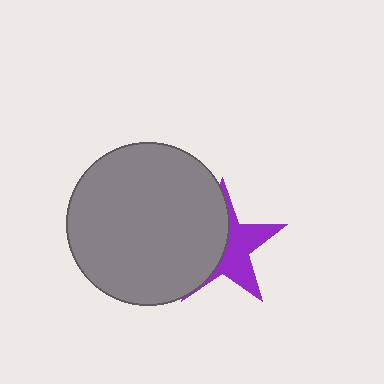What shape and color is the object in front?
The object in front is a gray circle.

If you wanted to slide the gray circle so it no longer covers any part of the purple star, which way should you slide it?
Slide it left — that is the most direct way to separate the two shapes.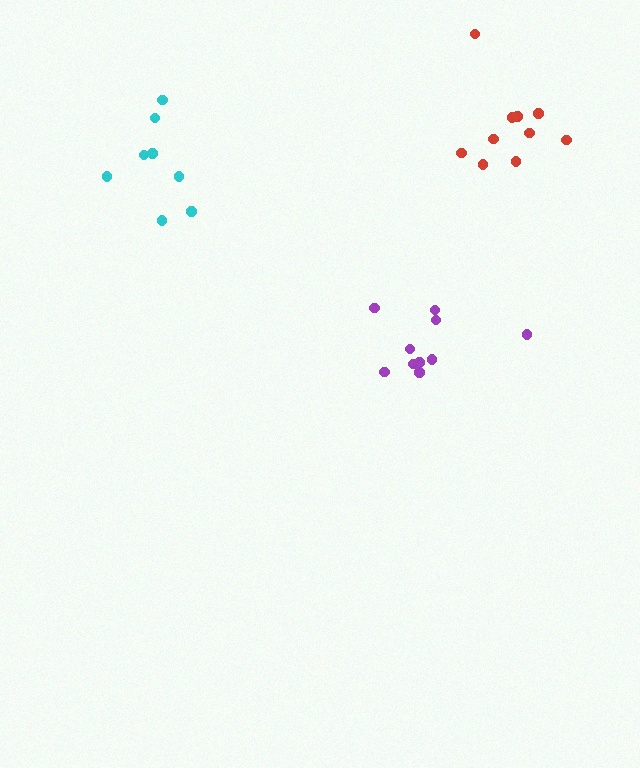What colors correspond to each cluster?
The clusters are colored: purple, cyan, red.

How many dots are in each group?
Group 1: 10 dots, Group 2: 8 dots, Group 3: 10 dots (28 total).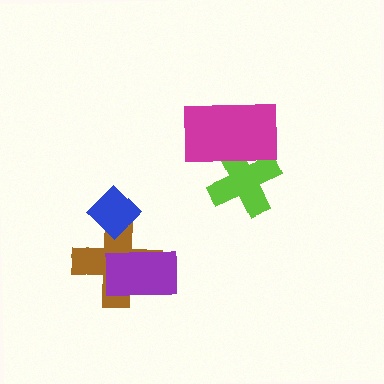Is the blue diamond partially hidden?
No, no other shape covers it.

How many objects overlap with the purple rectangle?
1 object overlaps with the purple rectangle.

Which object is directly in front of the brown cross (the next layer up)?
The blue diamond is directly in front of the brown cross.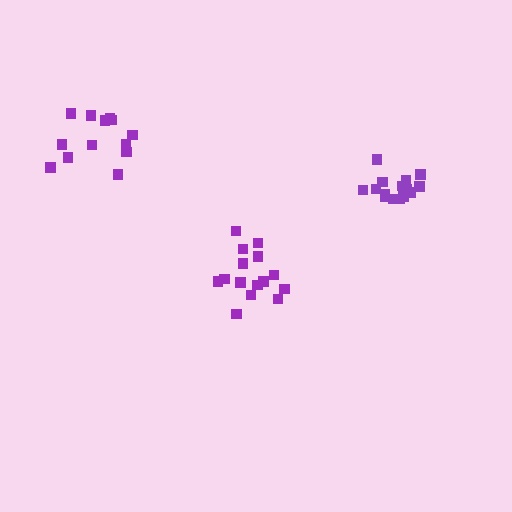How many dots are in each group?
Group 1: 15 dots, Group 2: 13 dots, Group 3: 16 dots (44 total).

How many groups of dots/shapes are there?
There are 3 groups.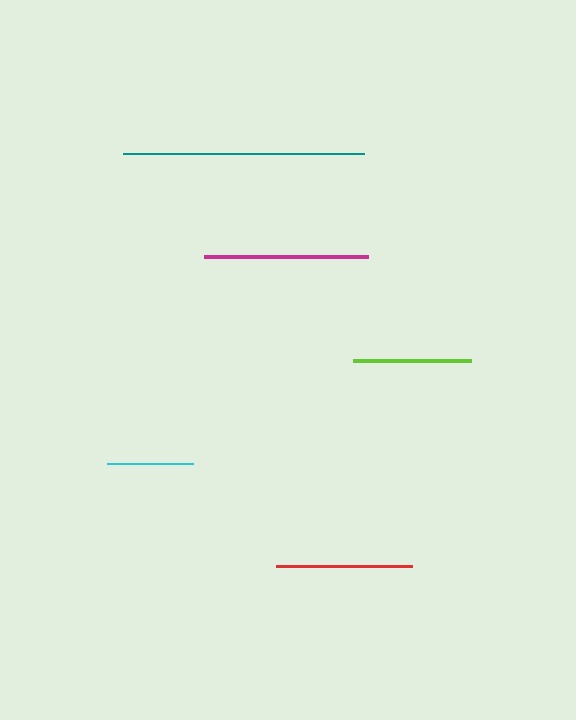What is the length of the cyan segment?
The cyan segment is approximately 87 pixels long.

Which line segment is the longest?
The teal line is the longest at approximately 241 pixels.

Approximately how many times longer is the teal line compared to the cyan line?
The teal line is approximately 2.8 times the length of the cyan line.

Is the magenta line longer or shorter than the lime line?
The magenta line is longer than the lime line.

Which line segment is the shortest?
The cyan line is the shortest at approximately 87 pixels.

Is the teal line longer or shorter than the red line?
The teal line is longer than the red line.